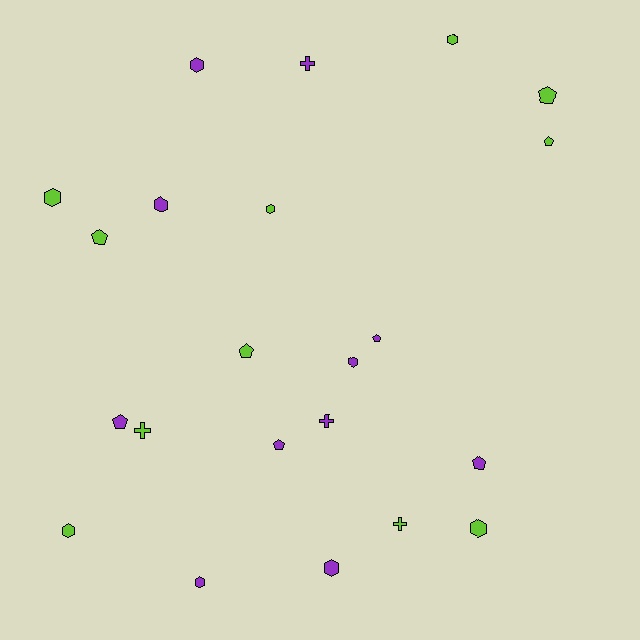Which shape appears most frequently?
Hexagon, with 10 objects.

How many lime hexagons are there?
There are 5 lime hexagons.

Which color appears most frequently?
Lime, with 11 objects.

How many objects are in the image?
There are 22 objects.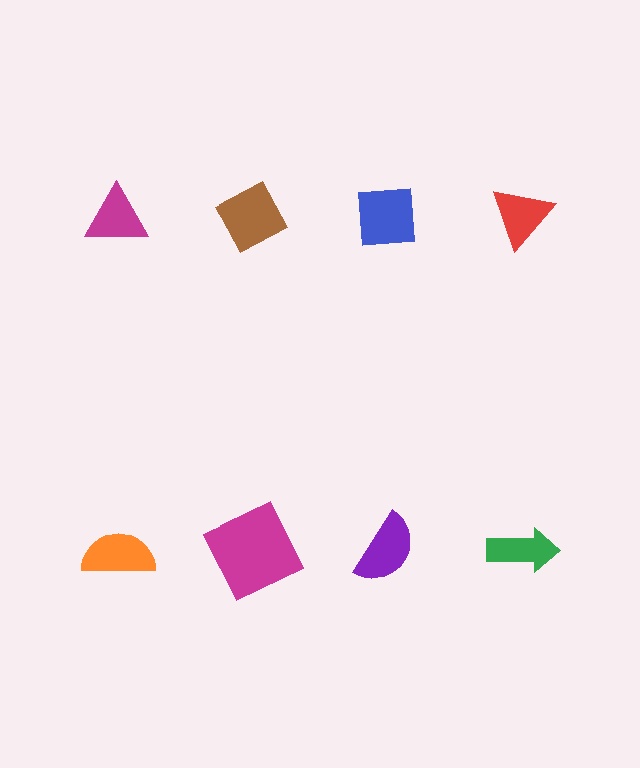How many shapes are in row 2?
4 shapes.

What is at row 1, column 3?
A blue square.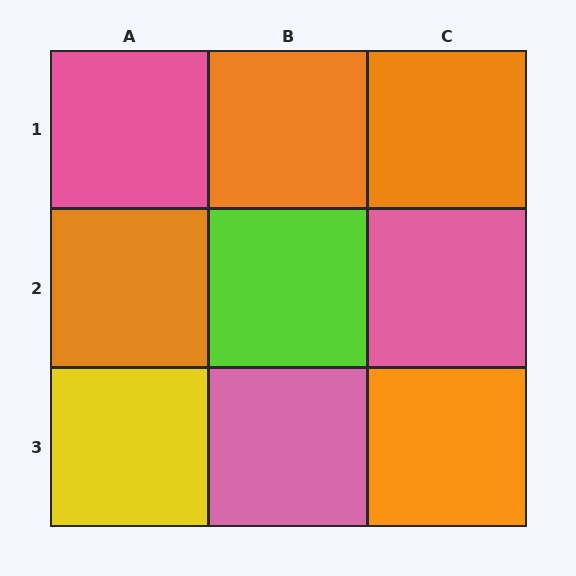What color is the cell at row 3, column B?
Pink.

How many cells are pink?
3 cells are pink.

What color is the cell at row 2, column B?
Lime.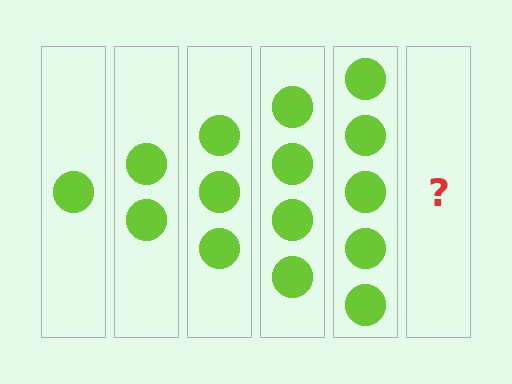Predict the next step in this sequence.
The next step is 6 circles.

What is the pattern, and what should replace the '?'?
The pattern is that each step adds one more circle. The '?' should be 6 circles.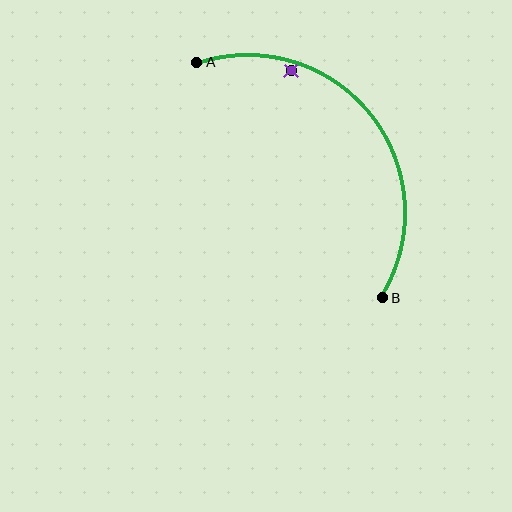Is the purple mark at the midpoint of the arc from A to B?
No — the purple mark does not lie on the arc at all. It sits slightly inside the curve.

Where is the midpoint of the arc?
The arc midpoint is the point on the curve farthest from the straight line joining A and B. It sits above and to the right of that line.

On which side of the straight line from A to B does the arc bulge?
The arc bulges above and to the right of the straight line connecting A and B.